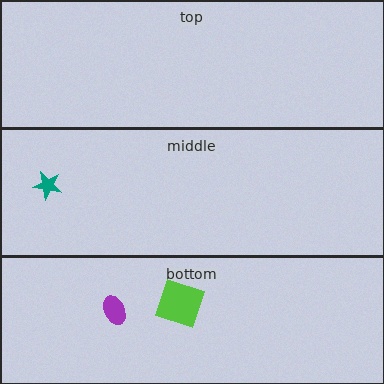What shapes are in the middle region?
The teal star.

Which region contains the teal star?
The middle region.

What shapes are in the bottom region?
The lime square, the purple ellipse.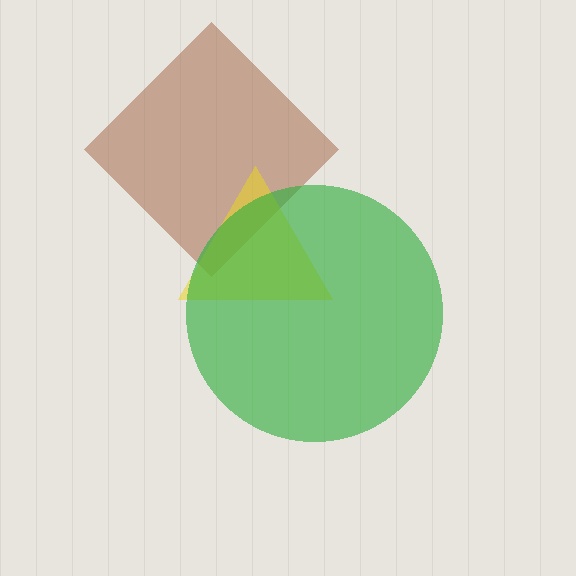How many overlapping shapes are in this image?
There are 3 overlapping shapes in the image.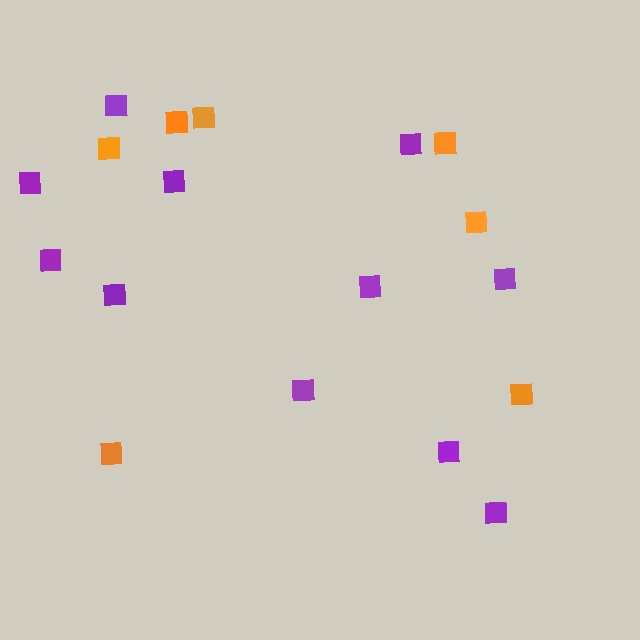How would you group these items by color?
There are 2 groups: one group of orange squares (7) and one group of purple squares (11).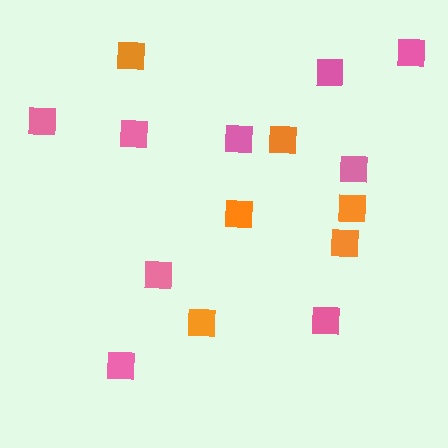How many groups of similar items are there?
There are 2 groups: one group of orange squares (6) and one group of pink squares (9).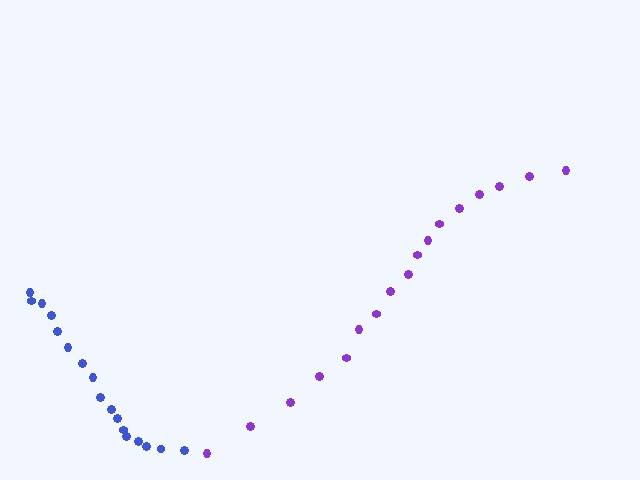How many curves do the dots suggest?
There are 2 distinct paths.